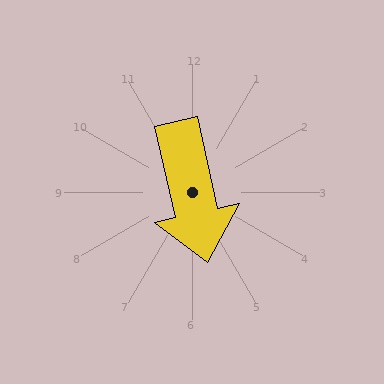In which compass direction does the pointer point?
South.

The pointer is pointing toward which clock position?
Roughly 6 o'clock.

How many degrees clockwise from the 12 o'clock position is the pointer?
Approximately 167 degrees.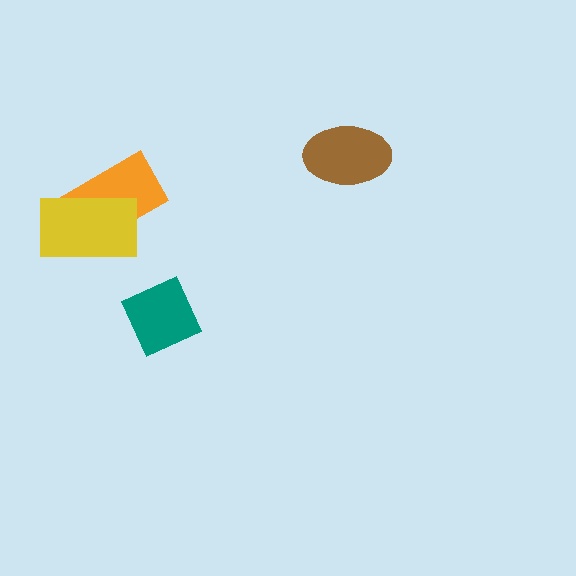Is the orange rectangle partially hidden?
Yes, it is partially covered by another shape.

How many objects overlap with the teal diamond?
0 objects overlap with the teal diamond.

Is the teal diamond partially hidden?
No, no other shape covers it.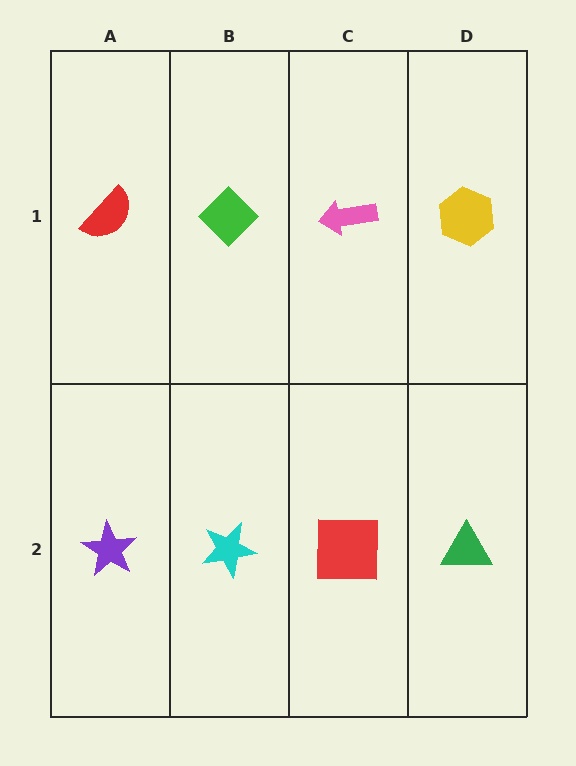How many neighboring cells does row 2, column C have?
3.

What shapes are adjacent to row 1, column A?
A purple star (row 2, column A), a green diamond (row 1, column B).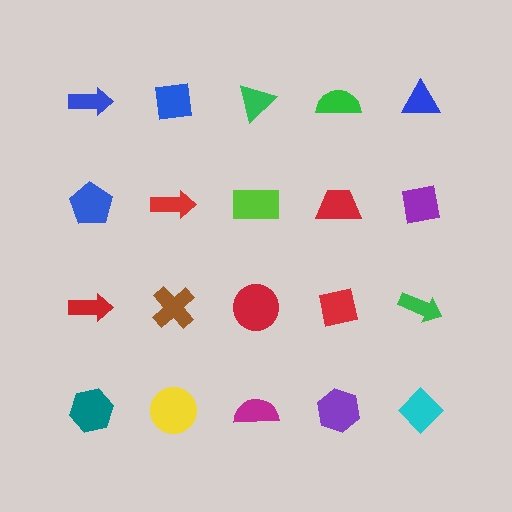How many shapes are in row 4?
5 shapes.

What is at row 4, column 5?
A cyan diamond.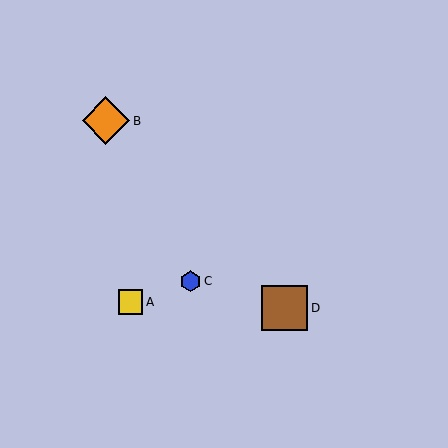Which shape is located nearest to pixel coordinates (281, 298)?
The brown square (labeled D) at (285, 308) is nearest to that location.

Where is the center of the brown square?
The center of the brown square is at (285, 308).